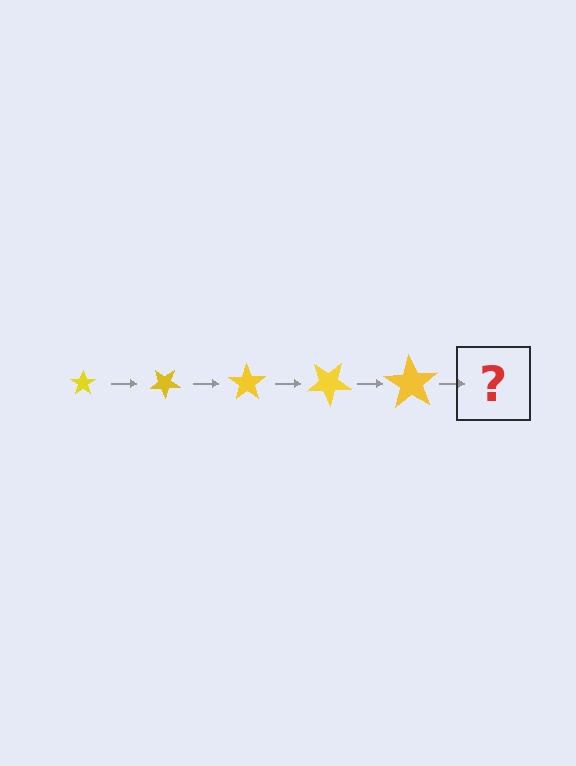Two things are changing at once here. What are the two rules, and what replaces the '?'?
The two rules are that the star grows larger each step and it rotates 35 degrees each step. The '?' should be a star, larger than the previous one and rotated 175 degrees from the start.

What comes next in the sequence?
The next element should be a star, larger than the previous one and rotated 175 degrees from the start.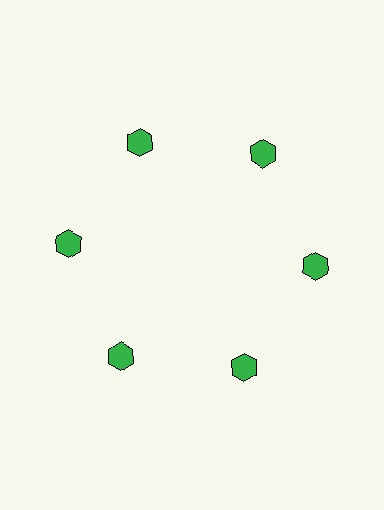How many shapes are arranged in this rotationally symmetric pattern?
There are 6 shapes, arranged in 6 groups of 1.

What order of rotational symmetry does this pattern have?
This pattern has 6-fold rotational symmetry.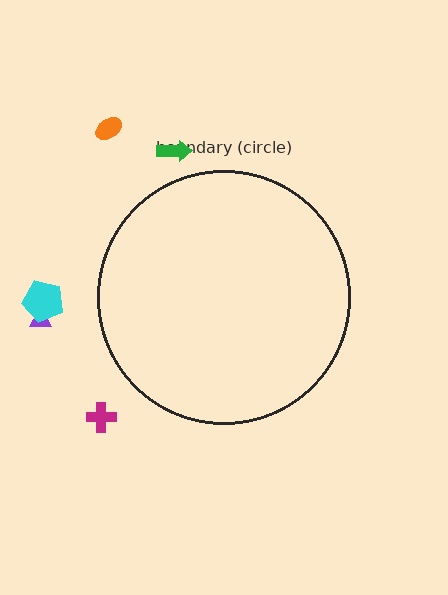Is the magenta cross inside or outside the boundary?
Outside.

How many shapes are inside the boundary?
0 inside, 5 outside.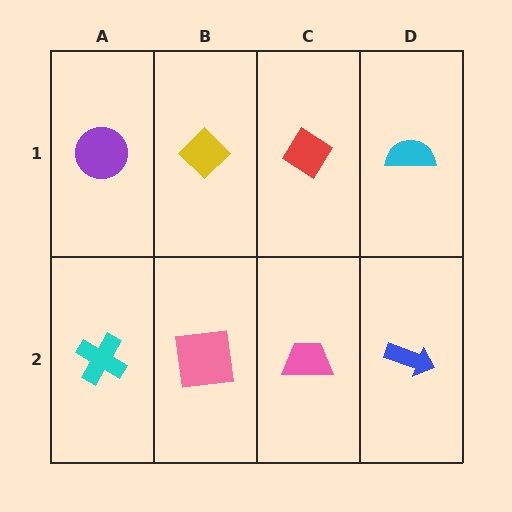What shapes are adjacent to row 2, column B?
A yellow diamond (row 1, column B), a cyan cross (row 2, column A), a pink trapezoid (row 2, column C).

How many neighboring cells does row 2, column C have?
3.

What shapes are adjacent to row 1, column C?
A pink trapezoid (row 2, column C), a yellow diamond (row 1, column B), a cyan semicircle (row 1, column D).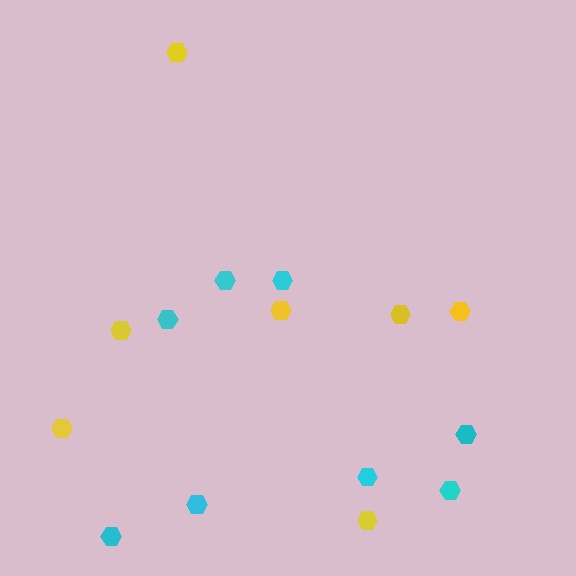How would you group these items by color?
There are 2 groups: one group of yellow hexagons (7) and one group of cyan hexagons (8).